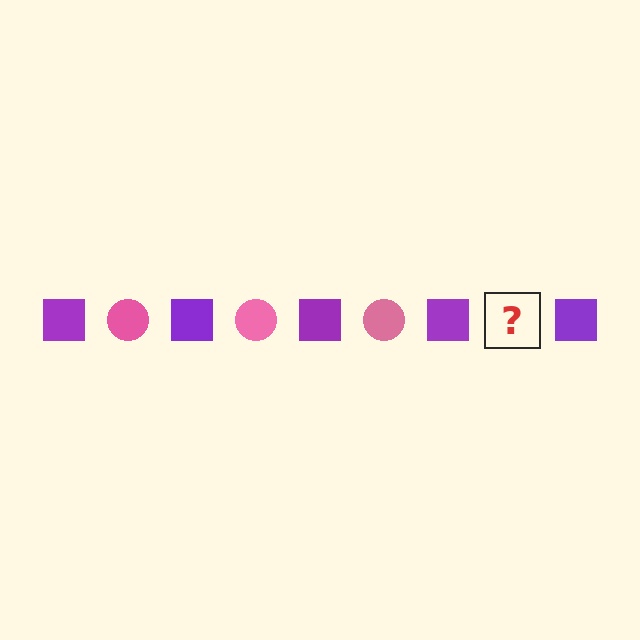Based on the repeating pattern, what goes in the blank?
The blank should be a pink circle.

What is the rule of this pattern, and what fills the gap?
The rule is that the pattern alternates between purple square and pink circle. The gap should be filled with a pink circle.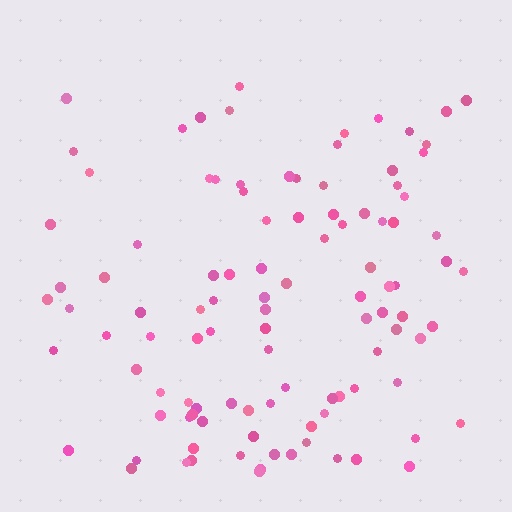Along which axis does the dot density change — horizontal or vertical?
Vertical.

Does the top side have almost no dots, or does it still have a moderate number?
Still a moderate number, just noticeably fewer than the bottom.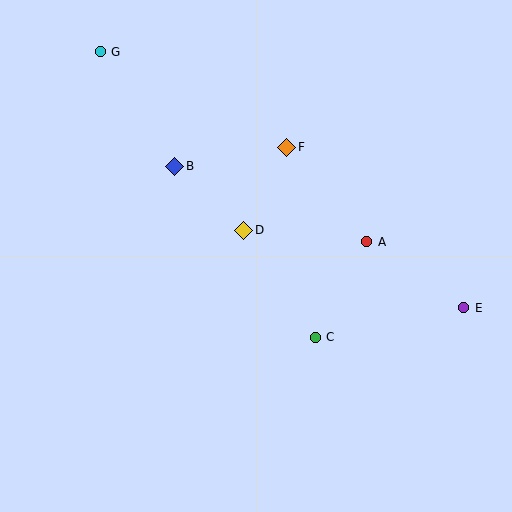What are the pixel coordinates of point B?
Point B is at (175, 166).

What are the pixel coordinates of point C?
Point C is at (315, 337).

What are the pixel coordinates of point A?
Point A is at (367, 242).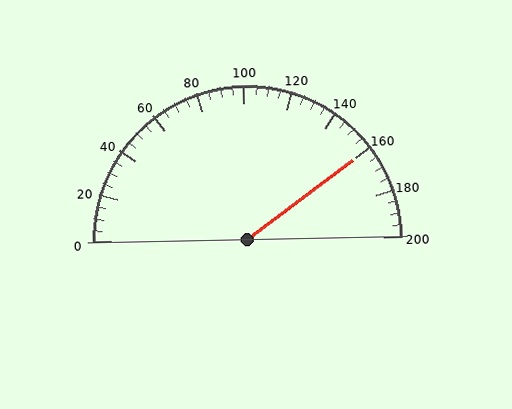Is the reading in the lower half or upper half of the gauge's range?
The reading is in the upper half of the range (0 to 200).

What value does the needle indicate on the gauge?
The needle indicates approximately 160.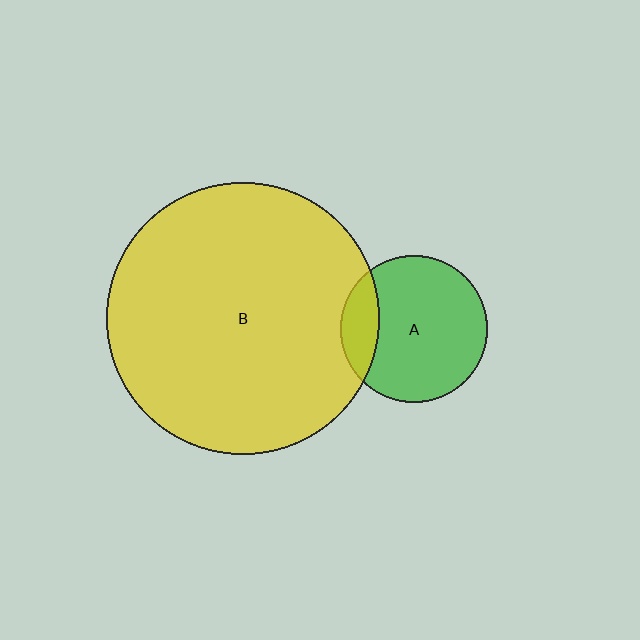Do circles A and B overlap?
Yes.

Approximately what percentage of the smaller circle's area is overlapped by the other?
Approximately 15%.